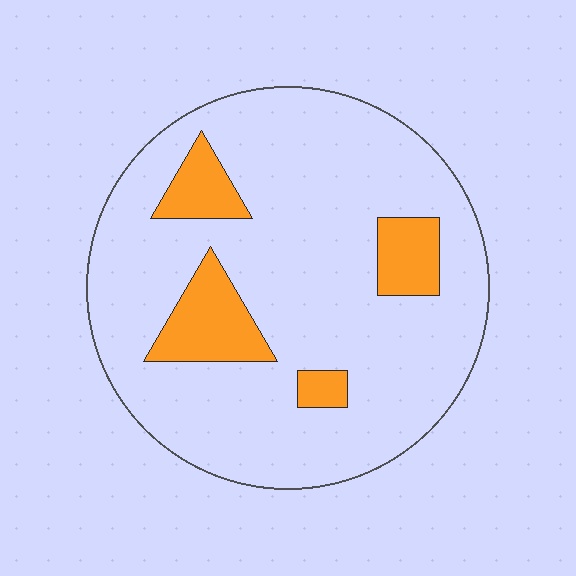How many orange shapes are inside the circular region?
4.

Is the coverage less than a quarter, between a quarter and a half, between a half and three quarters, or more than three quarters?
Less than a quarter.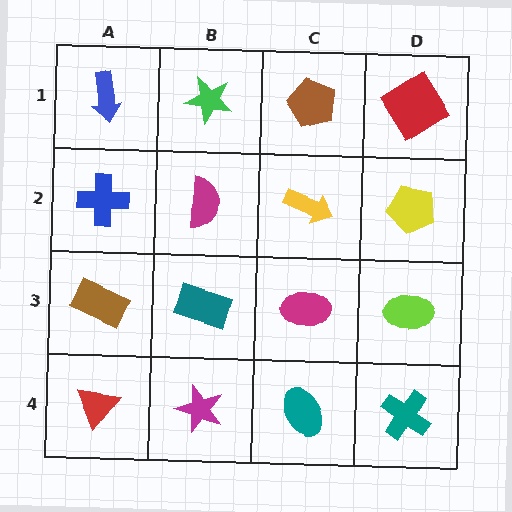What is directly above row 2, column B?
A green star.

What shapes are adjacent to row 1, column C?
A yellow arrow (row 2, column C), a green star (row 1, column B), a red diamond (row 1, column D).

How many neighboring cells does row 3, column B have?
4.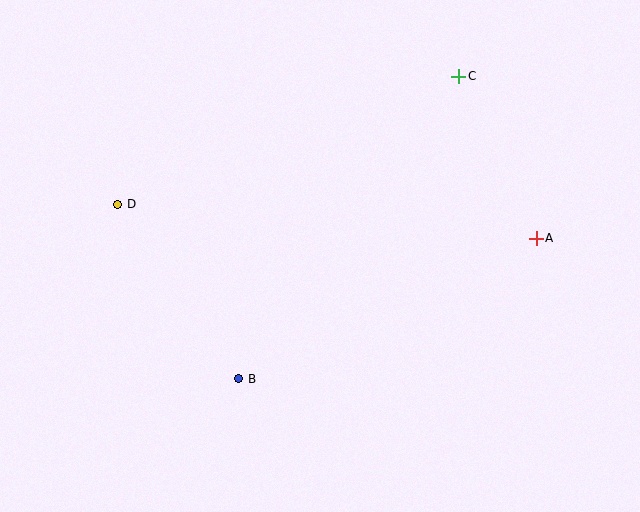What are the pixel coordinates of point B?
Point B is at (239, 379).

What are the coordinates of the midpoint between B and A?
The midpoint between B and A is at (387, 309).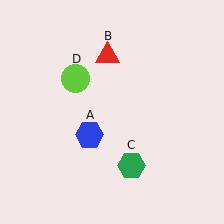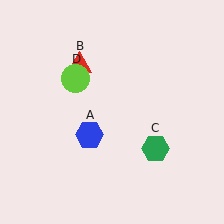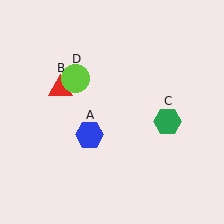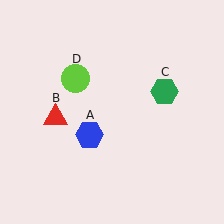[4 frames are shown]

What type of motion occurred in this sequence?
The red triangle (object B), green hexagon (object C) rotated counterclockwise around the center of the scene.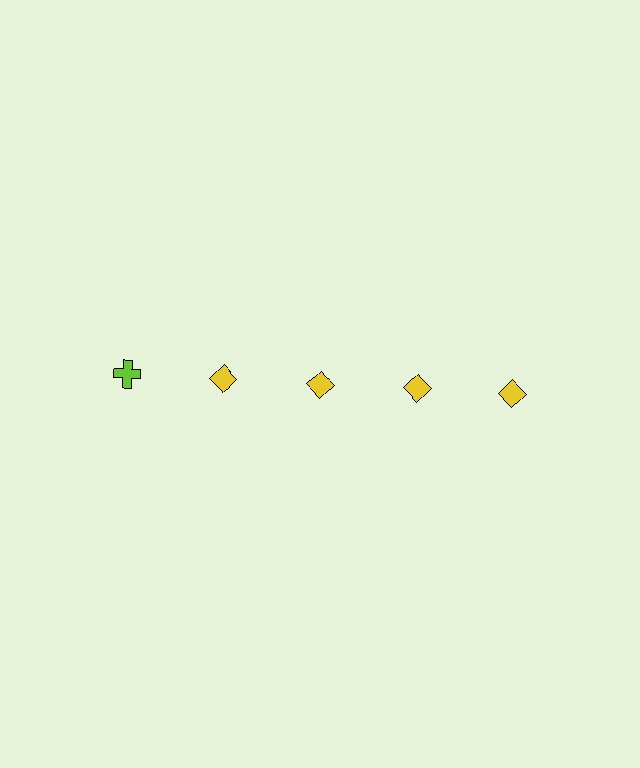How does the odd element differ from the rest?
It differs in both color (lime instead of yellow) and shape (cross instead of diamond).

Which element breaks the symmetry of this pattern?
The lime cross in the top row, leftmost column breaks the symmetry. All other shapes are yellow diamonds.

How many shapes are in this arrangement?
There are 5 shapes arranged in a grid pattern.